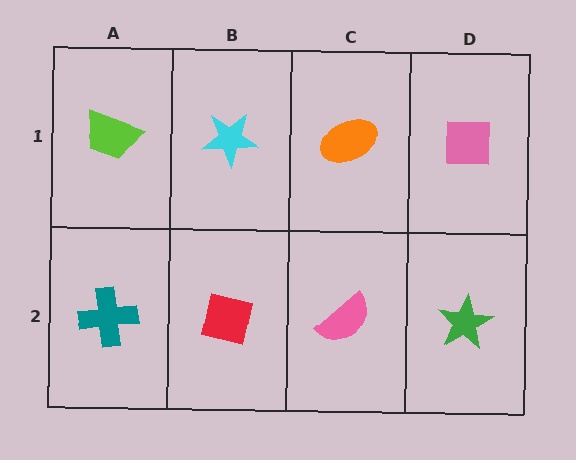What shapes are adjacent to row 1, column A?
A teal cross (row 2, column A), a cyan star (row 1, column B).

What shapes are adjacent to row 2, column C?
An orange ellipse (row 1, column C), a red square (row 2, column B), a green star (row 2, column D).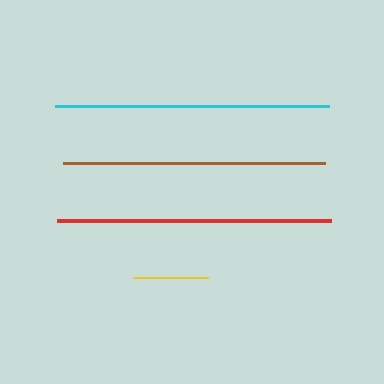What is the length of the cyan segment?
The cyan segment is approximately 274 pixels long.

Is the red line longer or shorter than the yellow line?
The red line is longer than the yellow line.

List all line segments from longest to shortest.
From longest to shortest: red, cyan, brown, yellow.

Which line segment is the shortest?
The yellow line is the shortest at approximately 75 pixels.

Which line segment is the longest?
The red line is the longest at approximately 275 pixels.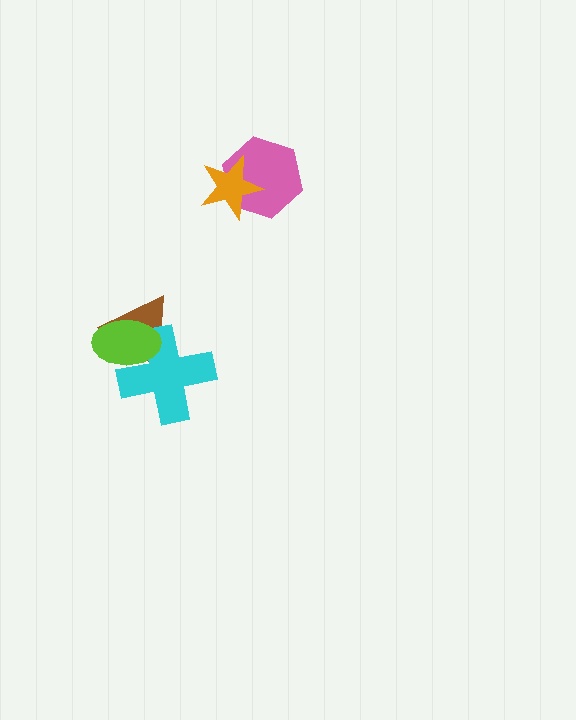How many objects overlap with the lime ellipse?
2 objects overlap with the lime ellipse.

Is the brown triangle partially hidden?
Yes, it is partially covered by another shape.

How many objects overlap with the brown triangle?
2 objects overlap with the brown triangle.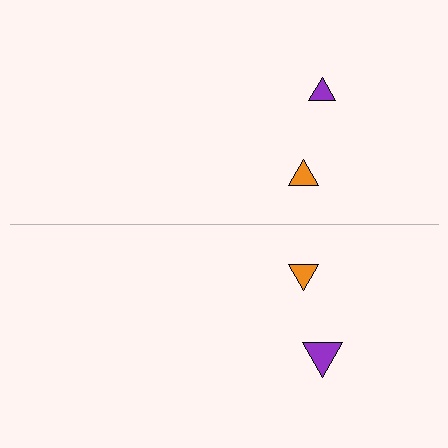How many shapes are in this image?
There are 4 shapes in this image.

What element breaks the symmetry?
The purple triangle on the bottom side has a different size than its mirror counterpart.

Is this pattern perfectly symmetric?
No, the pattern is not perfectly symmetric. The purple triangle on the bottom side has a different size than its mirror counterpart.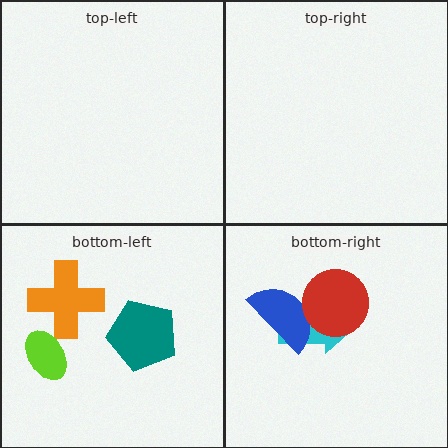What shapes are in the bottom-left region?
The teal pentagon, the orange cross, the lime ellipse.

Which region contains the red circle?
The bottom-right region.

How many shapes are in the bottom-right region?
3.